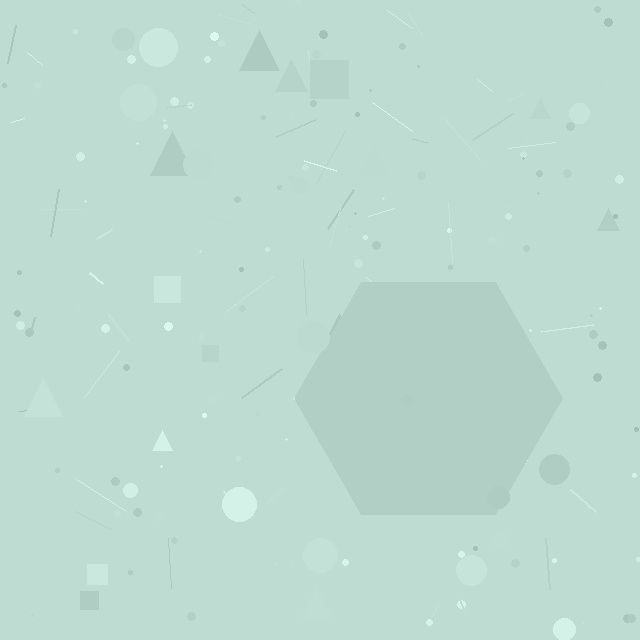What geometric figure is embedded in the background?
A hexagon is embedded in the background.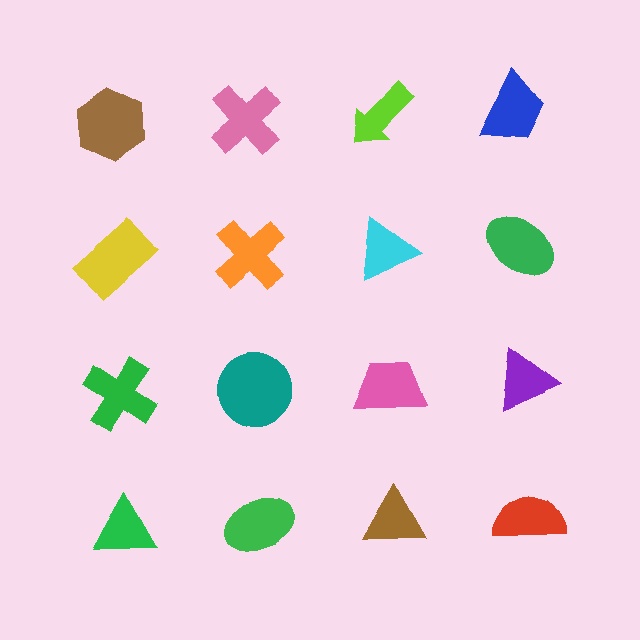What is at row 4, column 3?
A brown triangle.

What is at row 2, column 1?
A yellow rectangle.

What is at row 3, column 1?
A green cross.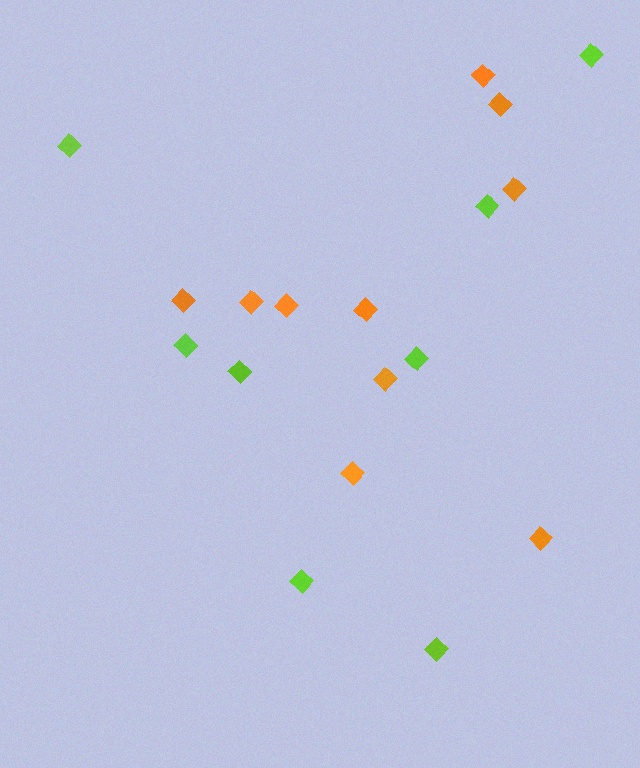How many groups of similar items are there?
There are 2 groups: one group of lime diamonds (8) and one group of orange diamonds (10).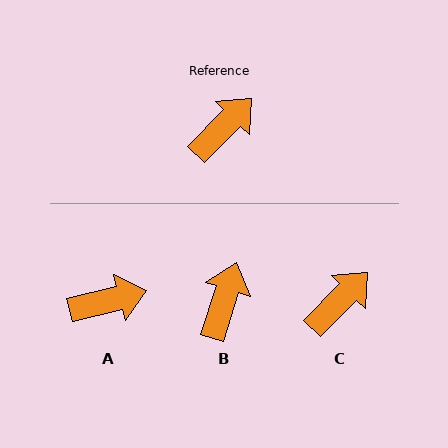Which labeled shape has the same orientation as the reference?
C.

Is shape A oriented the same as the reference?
No, it is off by about 31 degrees.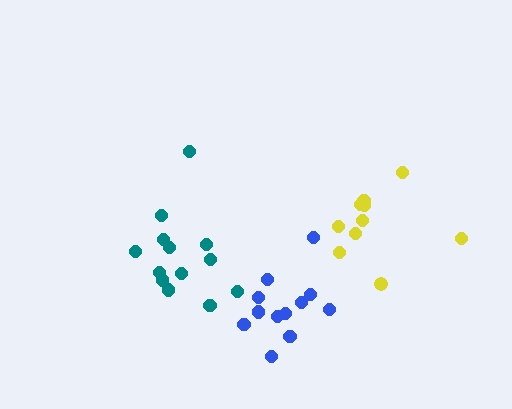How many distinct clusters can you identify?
There are 3 distinct clusters.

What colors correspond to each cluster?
The clusters are colored: blue, yellow, teal.